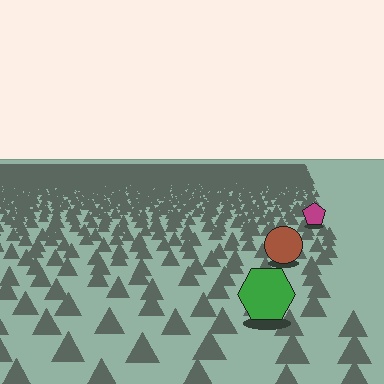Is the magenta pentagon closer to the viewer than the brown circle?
No. The brown circle is closer — you can tell from the texture gradient: the ground texture is coarser near it.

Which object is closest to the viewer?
The green hexagon is closest. The texture marks near it are larger and more spread out.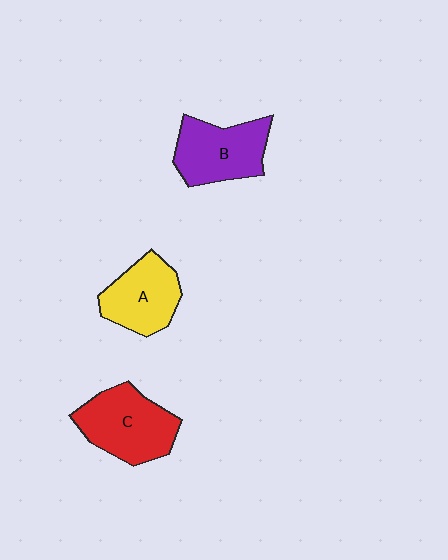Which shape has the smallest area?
Shape A (yellow).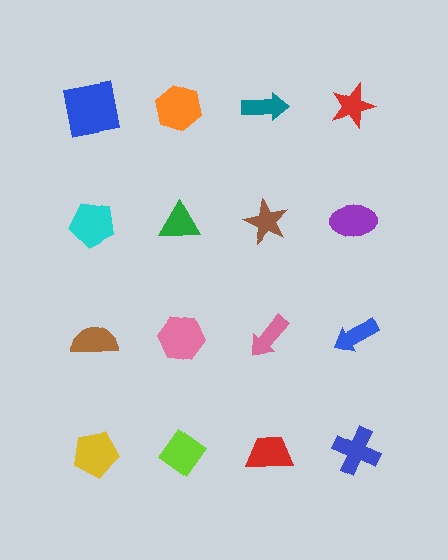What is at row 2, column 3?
A brown star.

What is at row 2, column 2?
A green triangle.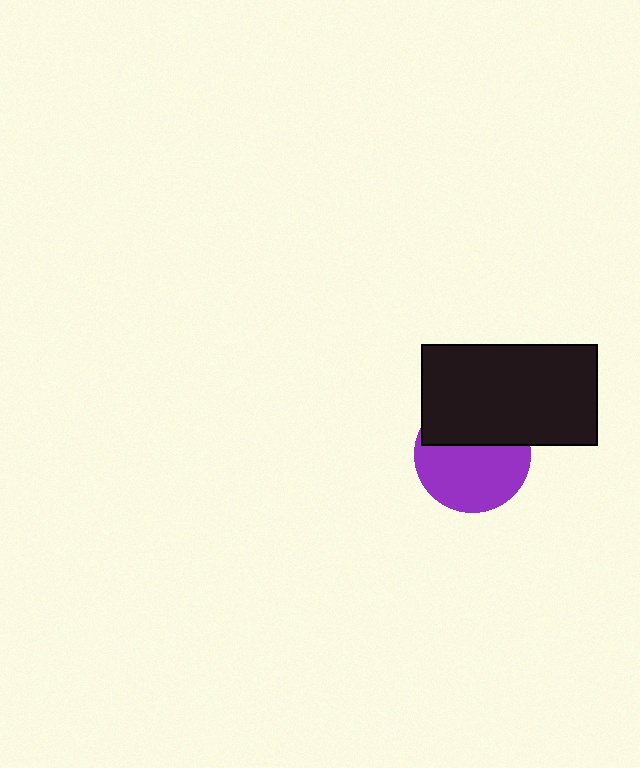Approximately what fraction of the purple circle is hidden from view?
Roughly 39% of the purple circle is hidden behind the black rectangle.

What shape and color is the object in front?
The object in front is a black rectangle.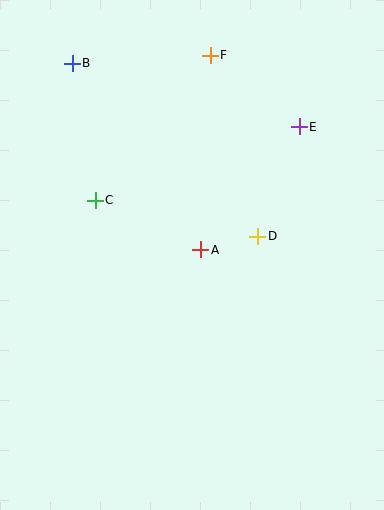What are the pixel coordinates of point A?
Point A is at (201, 250).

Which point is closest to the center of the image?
Point A at (201, 250) is closest to the center.